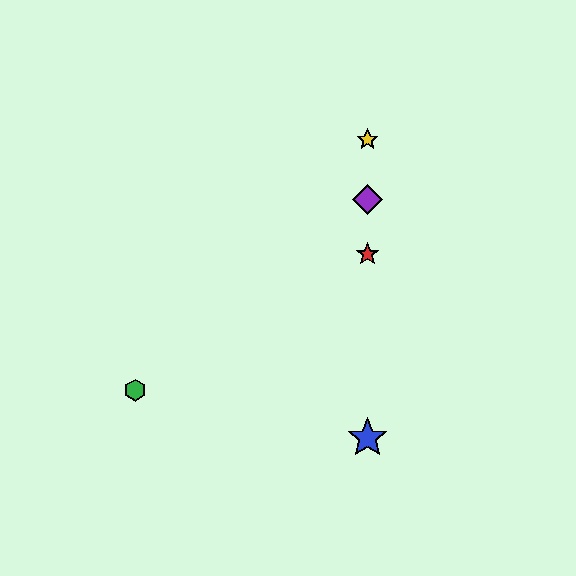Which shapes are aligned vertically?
The red star, the blue star, the yellow star, the purple diamond are aligned vertically.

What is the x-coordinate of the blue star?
The blue star is at x≈368.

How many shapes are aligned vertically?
4 shapes (the red star, the blue star, the yellow star, the purple diamond) are aligned vertically.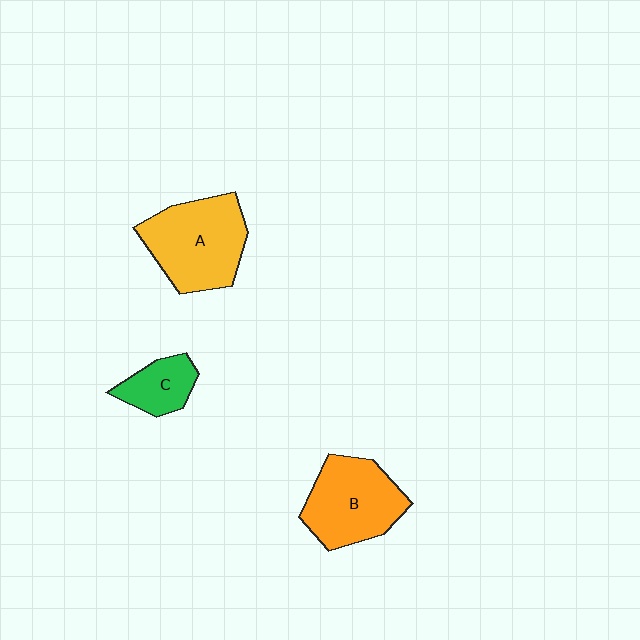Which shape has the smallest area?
Shape C (green).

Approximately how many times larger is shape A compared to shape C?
Approximately 2.3 times.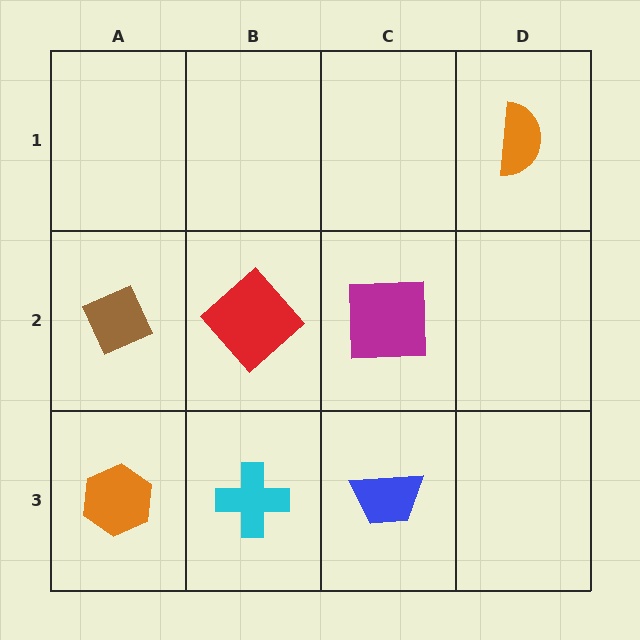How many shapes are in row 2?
3 shapes.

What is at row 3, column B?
A cyan cross.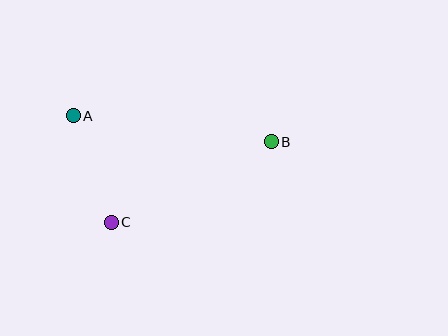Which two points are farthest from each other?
Points A and B are farthest from each other.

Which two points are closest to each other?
Points A and C are closest to each other.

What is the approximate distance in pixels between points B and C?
The distance between B and C is approximately 179 pixels.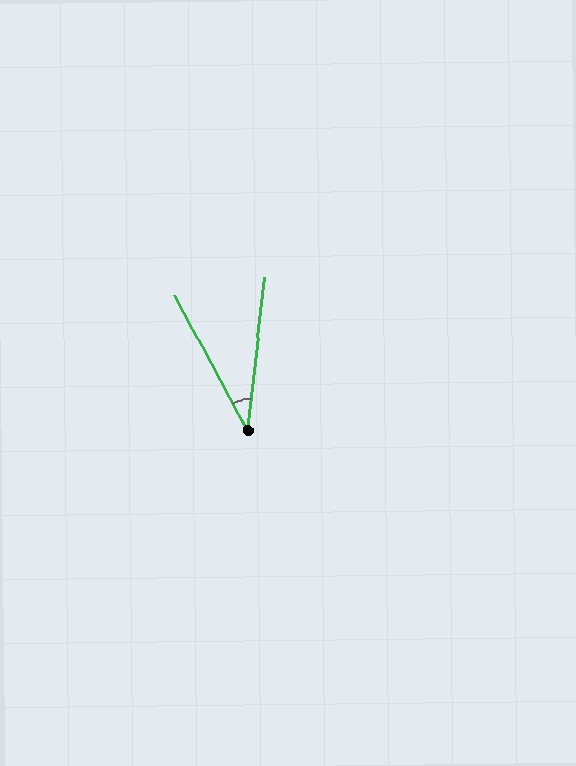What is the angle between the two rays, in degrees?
Approximately 35 degrees.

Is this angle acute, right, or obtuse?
It is acute.